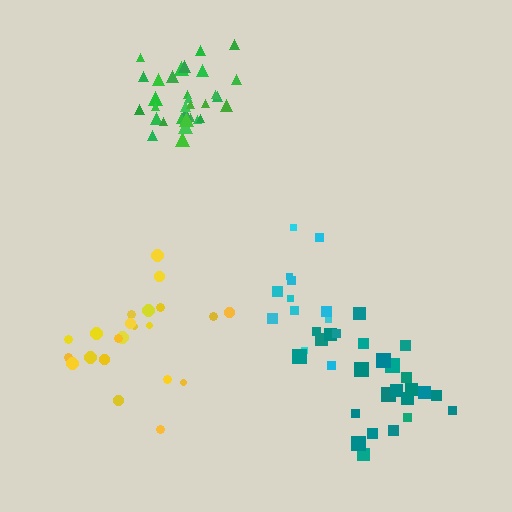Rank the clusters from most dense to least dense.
green, teal, yellow, cyan.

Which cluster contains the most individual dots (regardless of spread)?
Green (33).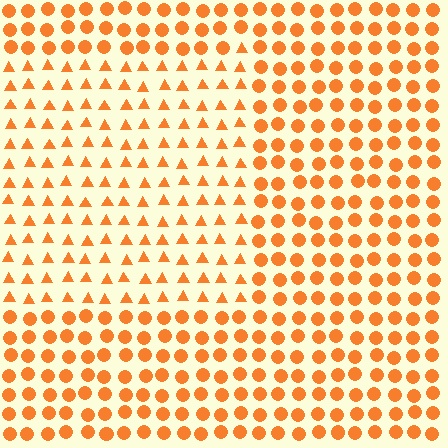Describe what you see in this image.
The image is filled with small orange elements arranged in a uniform grid. A rectangle-shaped region contains triangles, while the surrounding area contains circles. The boundary is defined purely by the change in element shape.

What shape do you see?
I see a rectangle.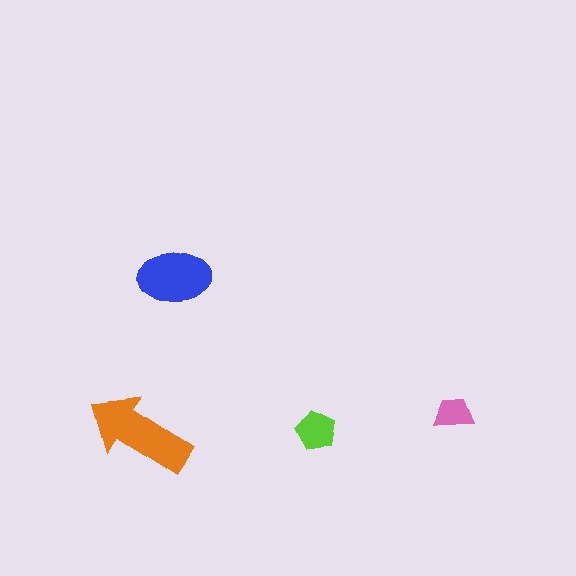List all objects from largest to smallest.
The orange arrow, the blue ellipse, the lime pentagon, the pink trapezoid.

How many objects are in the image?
There are 4 objects in the image.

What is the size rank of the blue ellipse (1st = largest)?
2nd.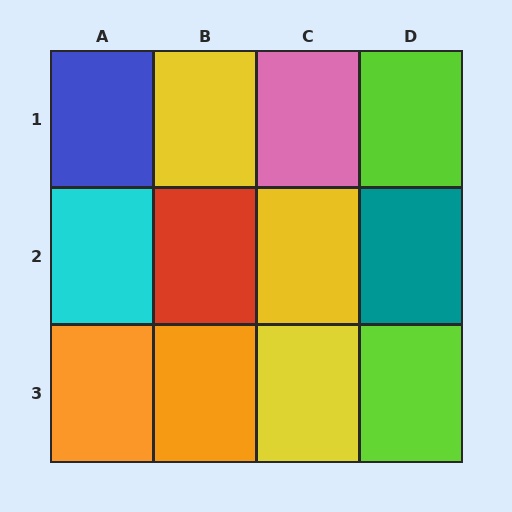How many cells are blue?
1 cell is blue.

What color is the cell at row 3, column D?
Lime.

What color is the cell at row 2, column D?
Teal.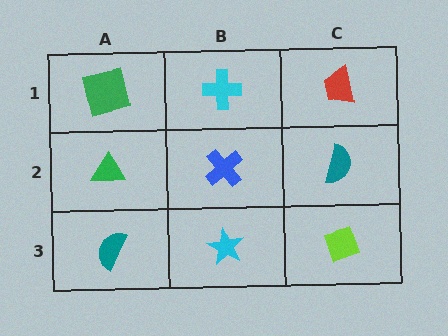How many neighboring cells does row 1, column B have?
3.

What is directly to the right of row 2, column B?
A teal semicircle.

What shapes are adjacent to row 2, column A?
A green square (row 1, column A), a teal semicircle (row 3, column A), a blue cross (row 2, column B).